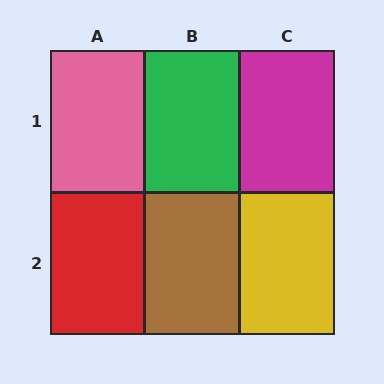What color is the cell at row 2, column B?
Brown.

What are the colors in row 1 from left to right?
Pink, green, magenta.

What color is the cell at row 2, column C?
Yellow.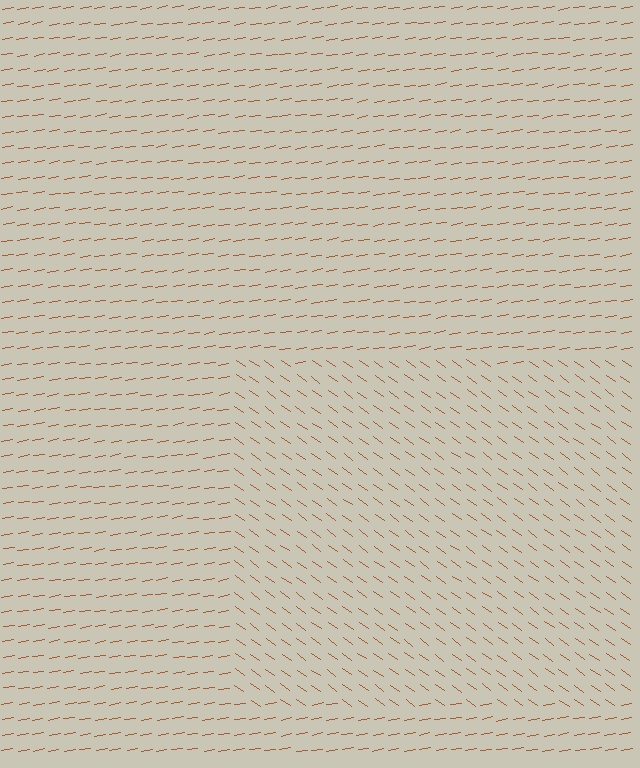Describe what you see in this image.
The image is filled with small brown line segments. A rectangle region in the image has lines oriented differently from the surrounding lines, creating a visible texture boundary.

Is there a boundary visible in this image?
Yes, there is a texture boundary formed by a change in line orientation.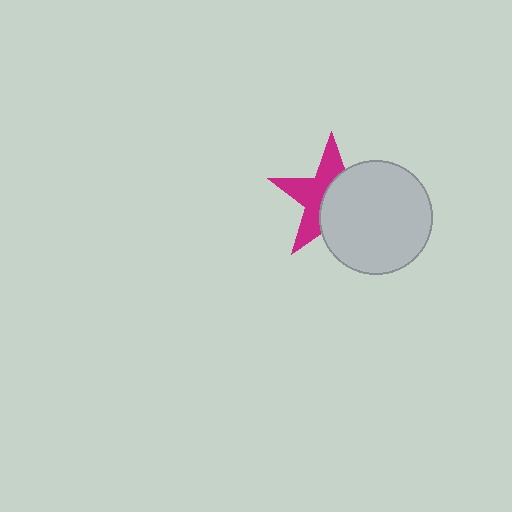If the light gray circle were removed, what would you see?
You would see the complete magenta star.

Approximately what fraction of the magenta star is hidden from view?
Roughly 52% of the magenta star is hidden behind the light gray circle.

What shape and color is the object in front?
The object in front is a light gray circle.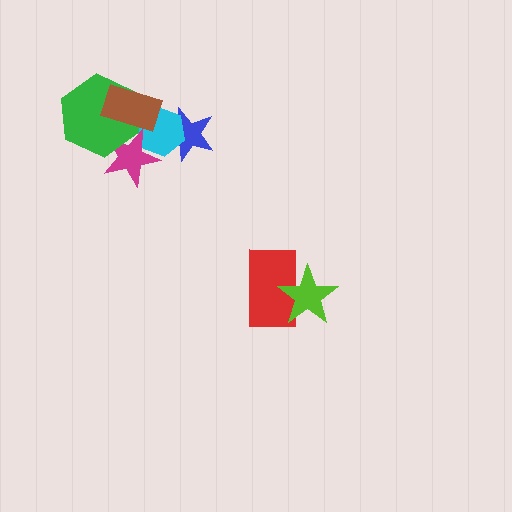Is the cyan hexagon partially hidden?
Yes, it is partially covered by another shape.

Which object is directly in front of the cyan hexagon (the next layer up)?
The magenta star is directly in front of the cyan hexagon.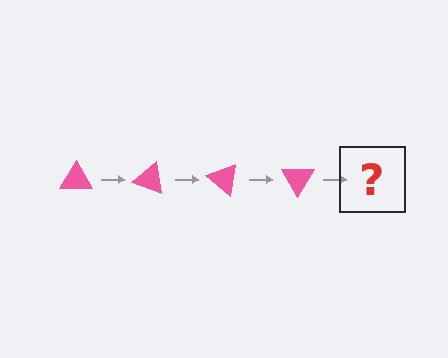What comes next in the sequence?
The next element should be a pink triangle rotated 80 degrees.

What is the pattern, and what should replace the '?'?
The pattern is that the triangle rotates 20 degrees each step. The '?' should be a pink triangle rotated 80 degrees.